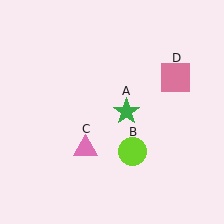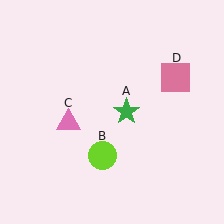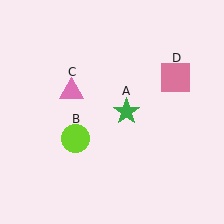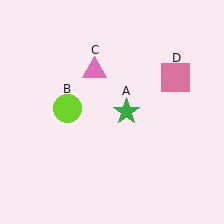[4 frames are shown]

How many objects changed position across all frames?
2 objects changed position: lime circle (object B), pink triangle (object C).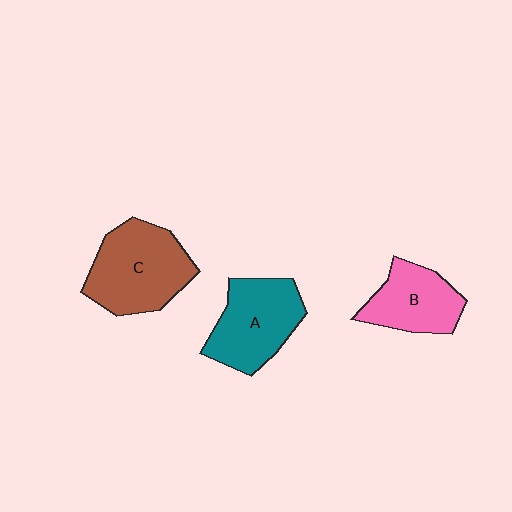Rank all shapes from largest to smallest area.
From largest to smallest: C (brown), A (teal), B (pink).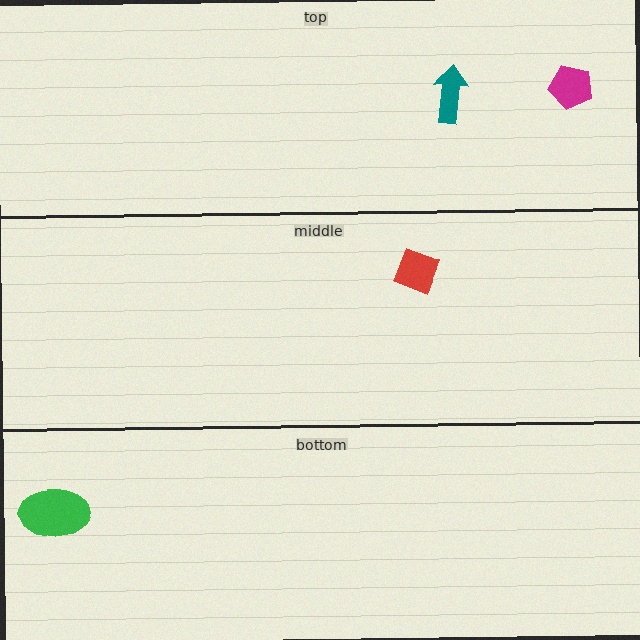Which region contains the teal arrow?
The top region.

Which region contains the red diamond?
The middle region.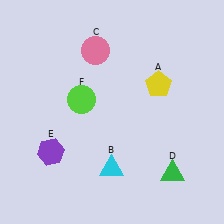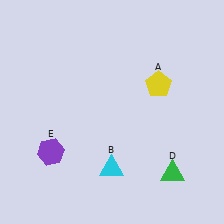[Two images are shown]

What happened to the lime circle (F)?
The lime circle (F) was removed in Image 2. It was in the top-left area of Image 1.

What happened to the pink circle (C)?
The pink circle (C) was removed in Image 2. It was in the top-left area of Image 1.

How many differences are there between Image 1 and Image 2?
There are 2 differences between the two images.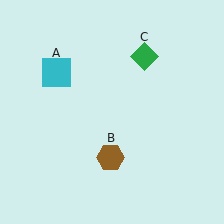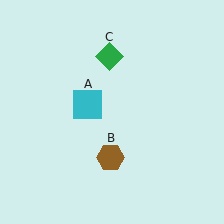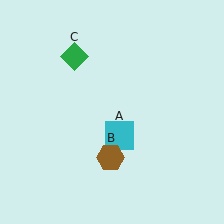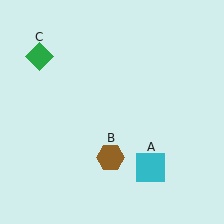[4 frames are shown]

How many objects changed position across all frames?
2 objects changed position: cyan square (object A), green diamond (object C).